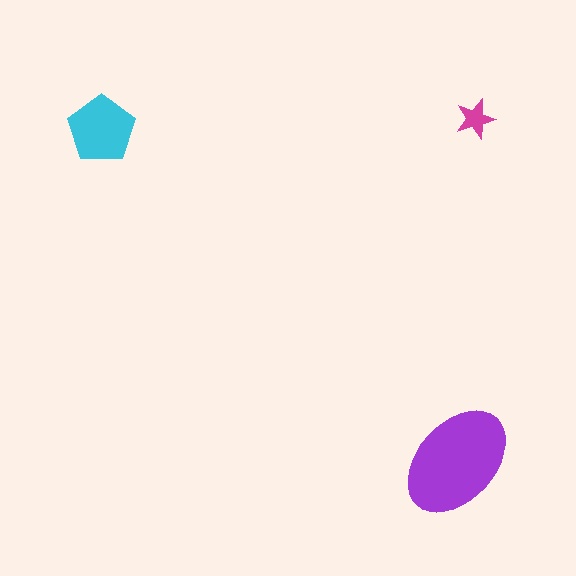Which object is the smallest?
The magenta star.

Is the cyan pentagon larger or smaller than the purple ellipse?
Smaller.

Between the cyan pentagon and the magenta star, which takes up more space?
The cyan pentagon.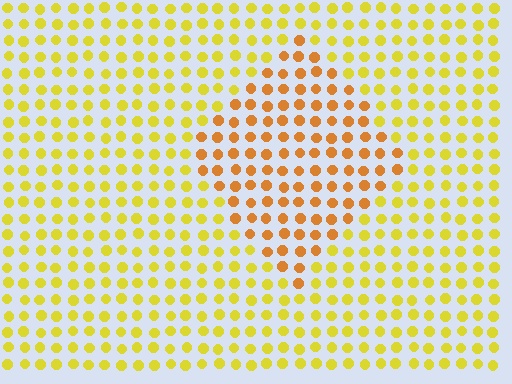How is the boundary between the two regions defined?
The boundary is defined purely by a slight shift in hue (about 30 degrees). Spacing, size, and orientation are identical on both sides.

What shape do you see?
I see a diamond.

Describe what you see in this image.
The image is filled with small yellow elements in a uniform arrangement. A diamond-shaped region is visible where the elements are tinted to a slightly different hue, forming a subtle color boundary.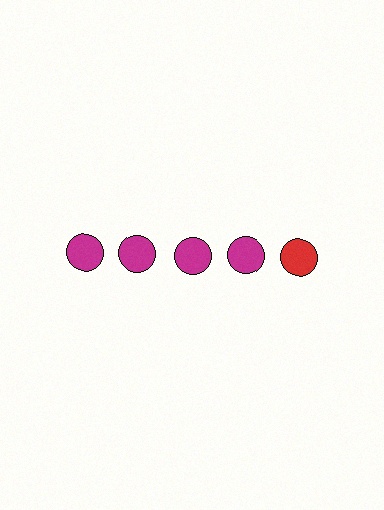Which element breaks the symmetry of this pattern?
The red circle in the top row, rightmost column breaks the symmetry. All other shapes are magenta circles.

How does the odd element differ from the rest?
It has a different color: red instead of magenta.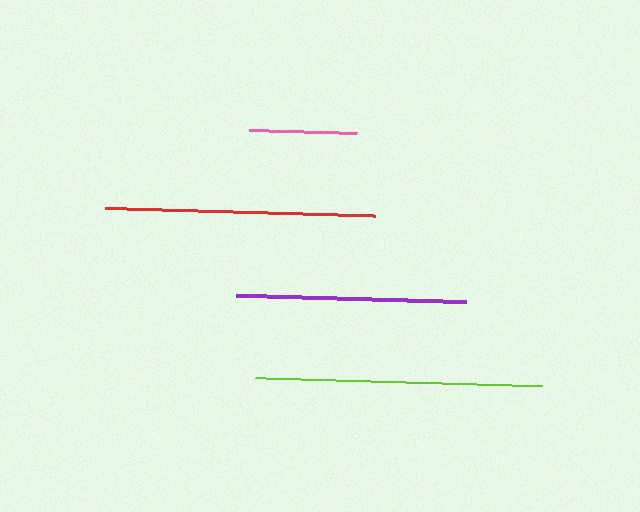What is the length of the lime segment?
The lime segment is approximately 287 pixels long.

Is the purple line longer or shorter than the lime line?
The lime line is longer than the purple line.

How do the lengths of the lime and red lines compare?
The lime and red lines are approximately the same length.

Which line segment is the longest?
The lime line is the longest at approximately 287 pixels.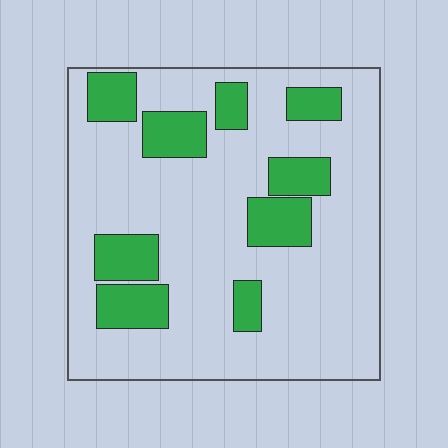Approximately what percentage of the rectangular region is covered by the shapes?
Approximately 25%.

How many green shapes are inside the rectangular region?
9.